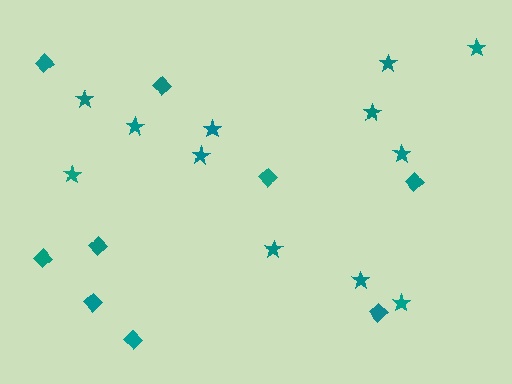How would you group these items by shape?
There are 2 groups: one group of stars (12) and one group of diamonds (9).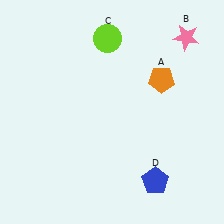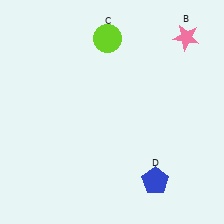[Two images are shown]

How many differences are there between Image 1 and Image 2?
There is 1 difference between the two images.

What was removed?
The orange pentagon (A) was removed in Image 2.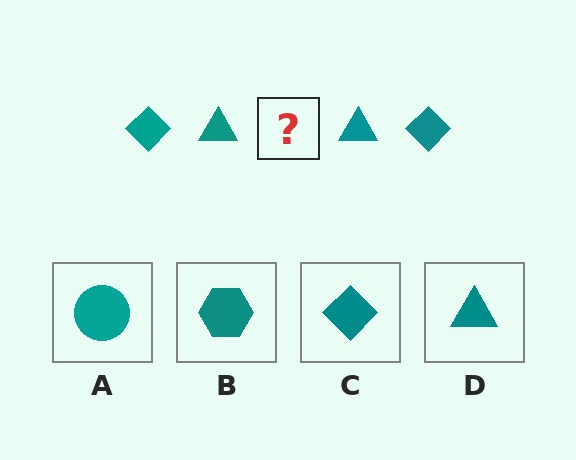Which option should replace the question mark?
Option C.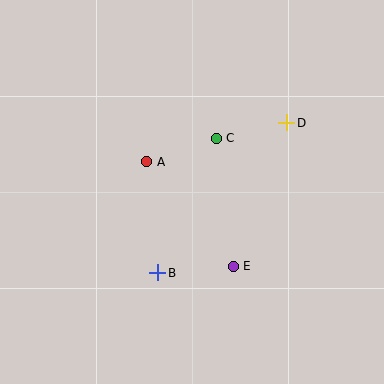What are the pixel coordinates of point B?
Point B is at (158, 273).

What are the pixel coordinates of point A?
Point A is at (147, 162).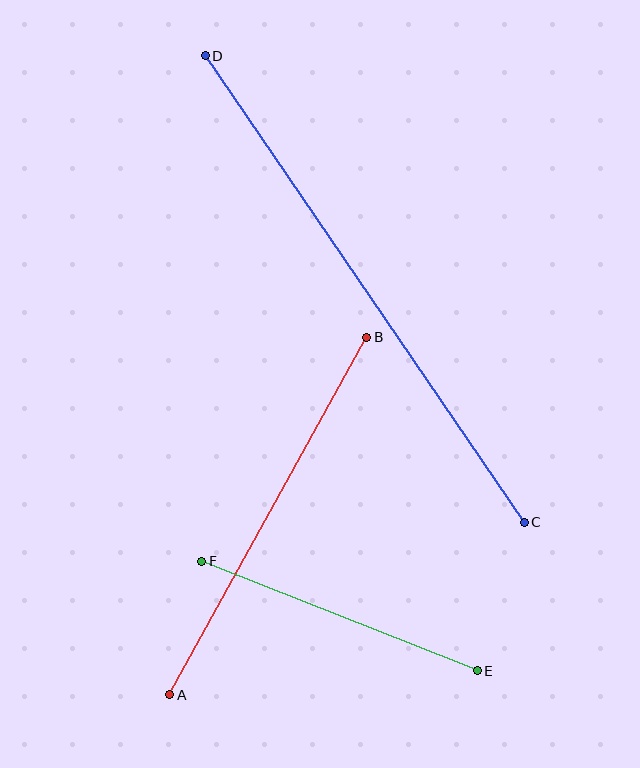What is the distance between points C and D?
The distance is approximately 565 pixels.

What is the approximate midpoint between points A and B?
The midpoint is at approximately (268, 516) pixels.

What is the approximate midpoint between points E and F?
The midpoint is at approximately (339, 616) pixels.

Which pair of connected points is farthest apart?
Points C and D are farthest apart.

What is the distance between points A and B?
The distance is approximately 408 pixels.